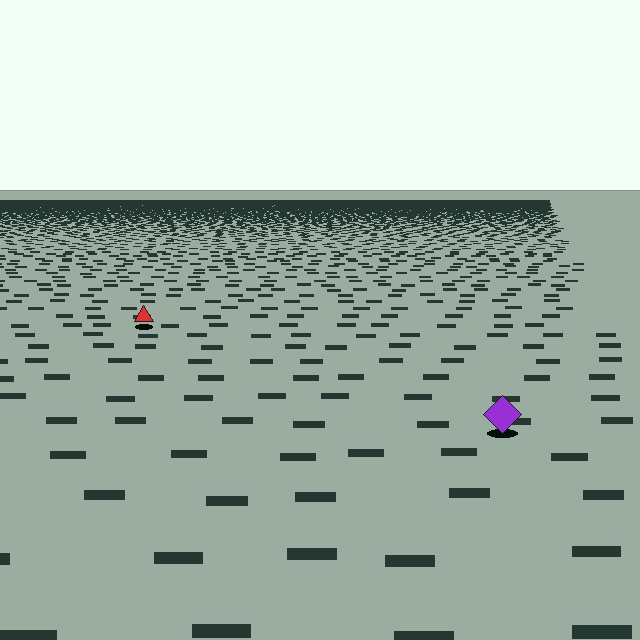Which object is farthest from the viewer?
The red triangle is farthest from the viewer. It appears smaller and the ground texture around it is denser.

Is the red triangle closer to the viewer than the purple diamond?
No. The purple diamond is closer — you can tell from the texture gradient: the ground texture is coarser near it.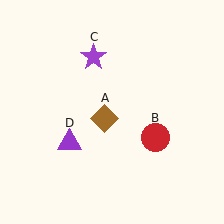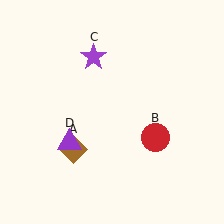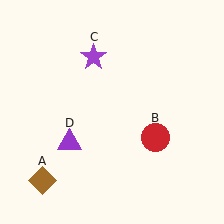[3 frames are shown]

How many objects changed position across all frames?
1 object changed position: brown diamond (object A).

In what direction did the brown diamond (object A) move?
The brown diamond (object A) moved down and to the left.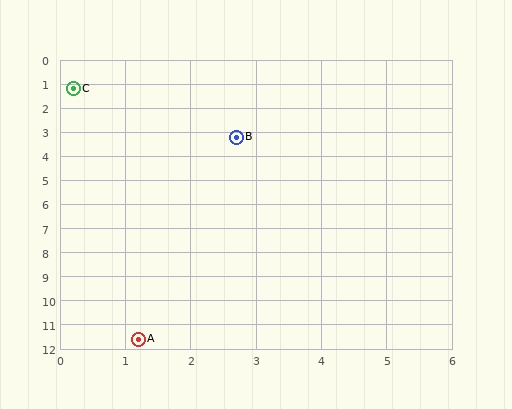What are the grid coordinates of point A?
Point A is at approximately (1.2, 11.6).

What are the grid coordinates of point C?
Point C is at approximately (0.2, 1.2).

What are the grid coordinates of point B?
Point B is at approximately (2.7, 3.2).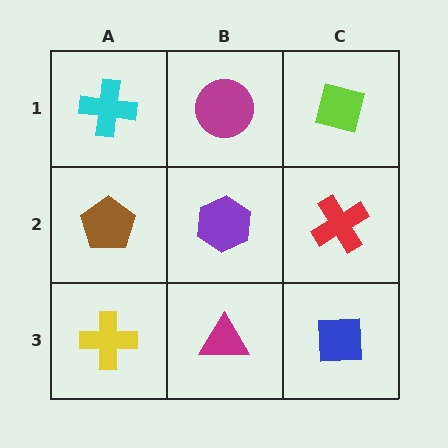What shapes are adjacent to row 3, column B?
A purple hexagon (row 2, column B), a yellow cross (row 3, column A), a blue square (row 3, column C).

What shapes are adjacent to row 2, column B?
A magenta circle (row 1, column B), a magenta triangle (row 3, column B), a brown pentagon (row 2, column A), a red cross (row 2, column C).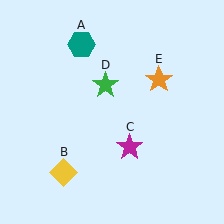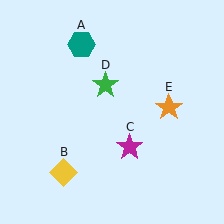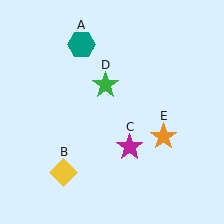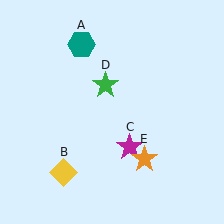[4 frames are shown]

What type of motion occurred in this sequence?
The orange star (object E) rotated clockwise around the center of the scene.